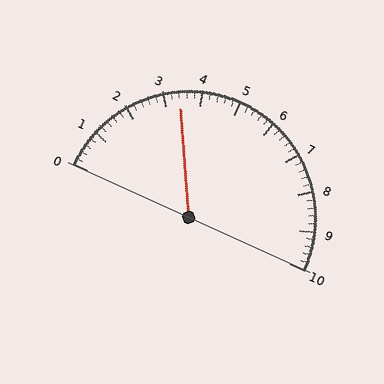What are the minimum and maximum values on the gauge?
The gauge ranges from 0 to 10.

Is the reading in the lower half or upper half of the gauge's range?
The reading is in the lower half of the range (0 to 10).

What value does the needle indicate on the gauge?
The needle indicates approximately 3.4.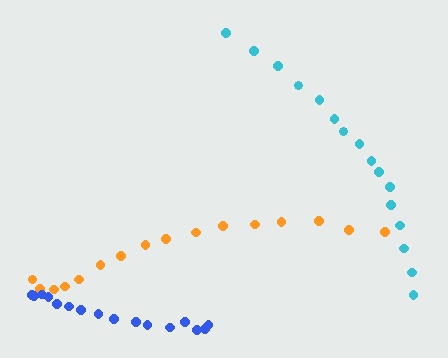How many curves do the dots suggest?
There are 3 distinct paths.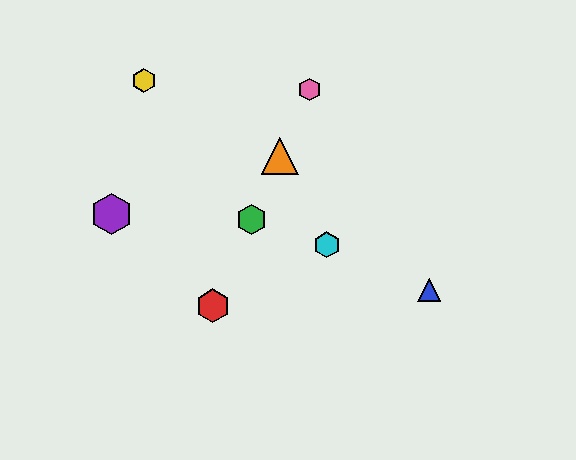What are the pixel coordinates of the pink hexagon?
The pink hexagon is at (309, 90).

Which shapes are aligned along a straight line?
The red hexagon, the green hexagon, the orange triangle, the pink hexagon are aligned along a straight line.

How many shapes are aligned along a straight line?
4 shapes (the red hexagon, the green hexagon, the orange triangle, the pink hexagon) are aligned along a straight line.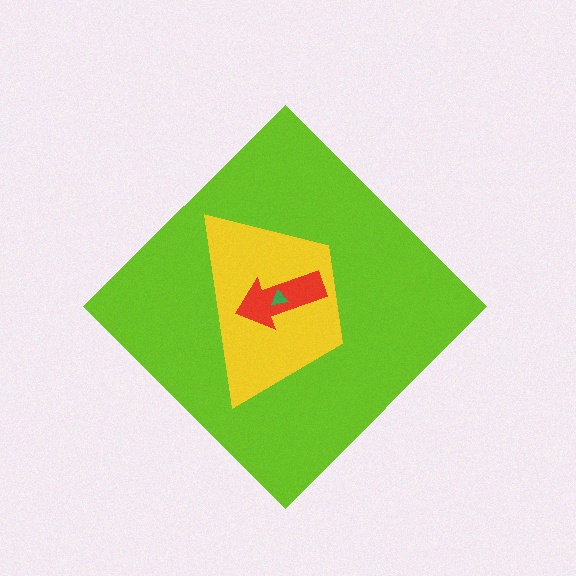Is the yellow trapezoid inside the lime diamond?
Yes.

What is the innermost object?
The green triangle.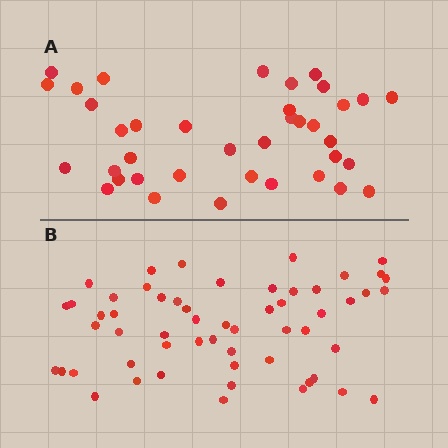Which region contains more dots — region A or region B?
Region B (the bottom region) has more dots.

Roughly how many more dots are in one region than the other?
Region B has approximately 20 more dots than region A.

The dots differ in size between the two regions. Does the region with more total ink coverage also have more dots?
No. Region A has more total ink coverage because its dots are larger, but region B actually contains more individual dots. Total area can be misleading — the number of items is what matters here.